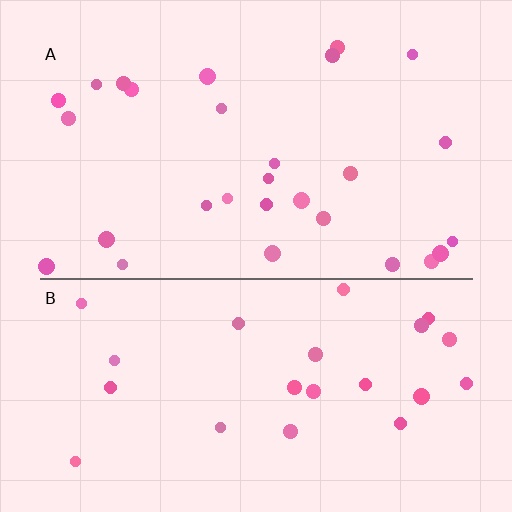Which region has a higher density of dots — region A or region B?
A (the top).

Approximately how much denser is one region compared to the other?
Approximately 1.2× — region A over region B.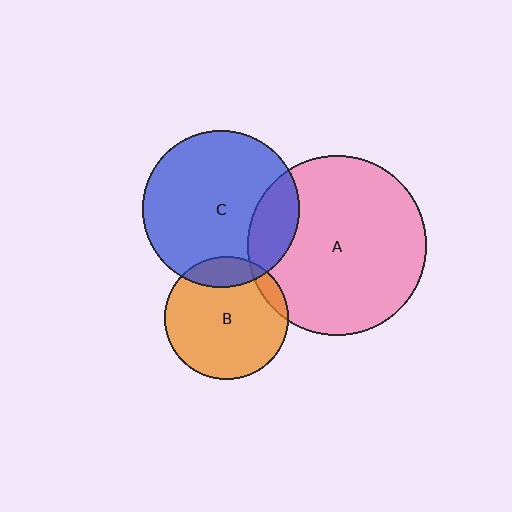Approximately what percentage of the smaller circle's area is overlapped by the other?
Approximately 10%.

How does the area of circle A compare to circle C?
Approximately 1.3 times.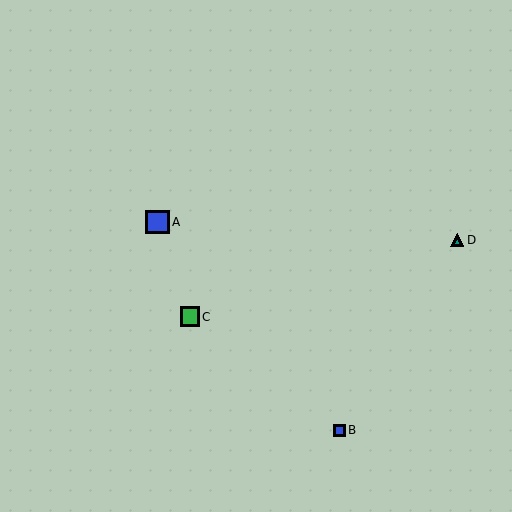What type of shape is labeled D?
Shape D is a teal triangle.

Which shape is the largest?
The blue square (labeled A) is the largest.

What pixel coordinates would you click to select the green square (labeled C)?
Click at (190, 317) to select the green square C.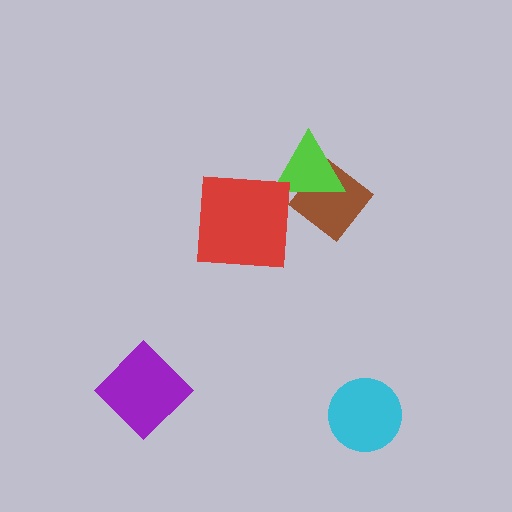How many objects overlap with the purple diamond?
0 objects overlap with the purple diamond.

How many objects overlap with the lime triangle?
1 object overlaps with the lime triangle.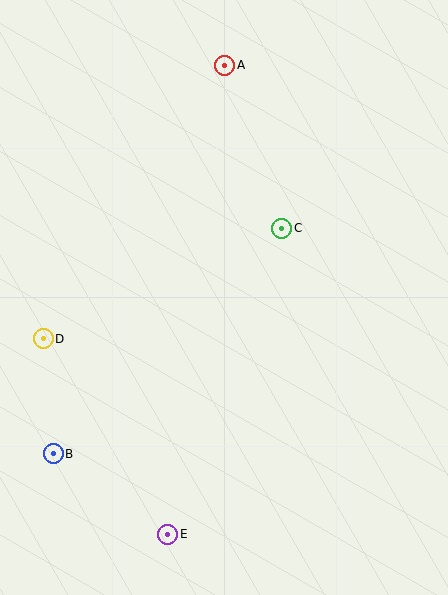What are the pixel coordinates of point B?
Point B is at (53, 454).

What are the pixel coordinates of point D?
Point D is at (43, 339).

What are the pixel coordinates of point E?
Point E is at (168, 534).